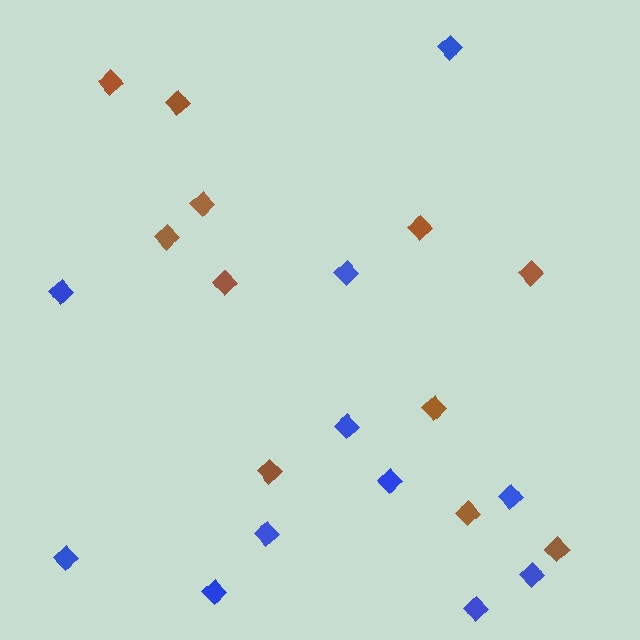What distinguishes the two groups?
There are 2 groups: one group of blue diamonds (11) and one group of brown diamonds (11).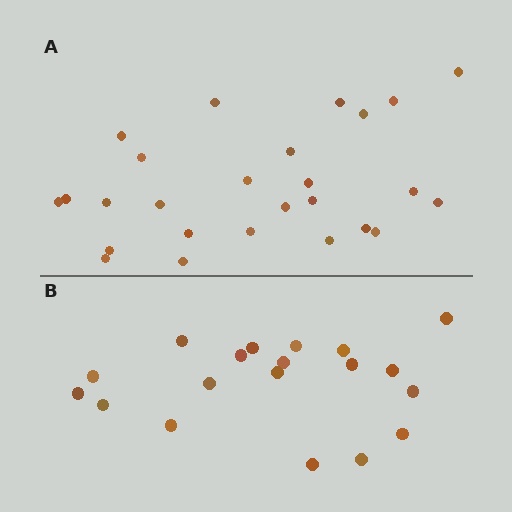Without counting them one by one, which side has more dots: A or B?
Region A (the top region) has more dots.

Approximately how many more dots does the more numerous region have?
Region A has roughly 8 or so more dots than region B.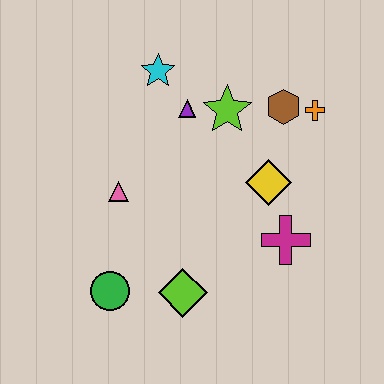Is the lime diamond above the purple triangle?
No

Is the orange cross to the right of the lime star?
Yes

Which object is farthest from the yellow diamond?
The green circle is farthest from the yellow diamond.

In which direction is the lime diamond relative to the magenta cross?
The lime diamond is to the left of the magenta cross.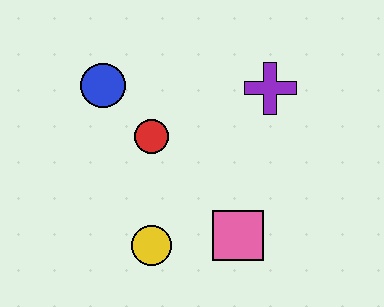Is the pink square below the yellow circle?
No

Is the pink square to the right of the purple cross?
No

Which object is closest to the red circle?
The blue circle is closest to the red circle.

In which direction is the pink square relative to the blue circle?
The pink square is below the blue circle.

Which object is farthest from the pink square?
The blue circle is farthest from the pink square.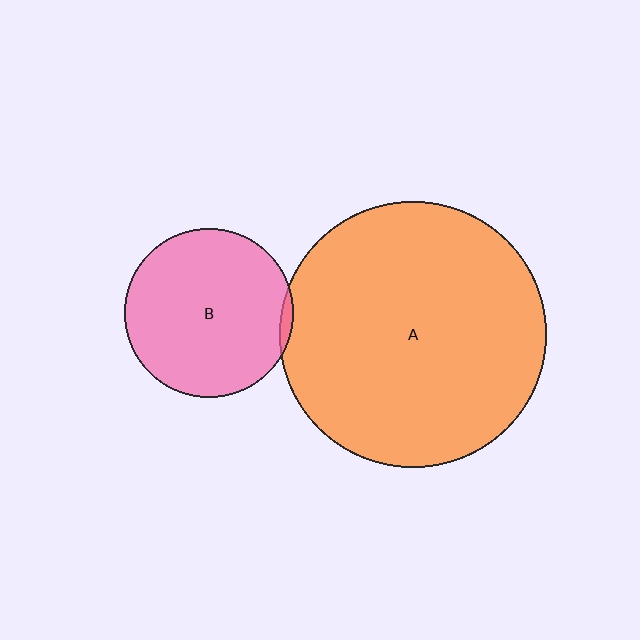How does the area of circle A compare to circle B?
Approximately 2.5 times.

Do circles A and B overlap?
Yes.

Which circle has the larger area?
Circle A (orange).